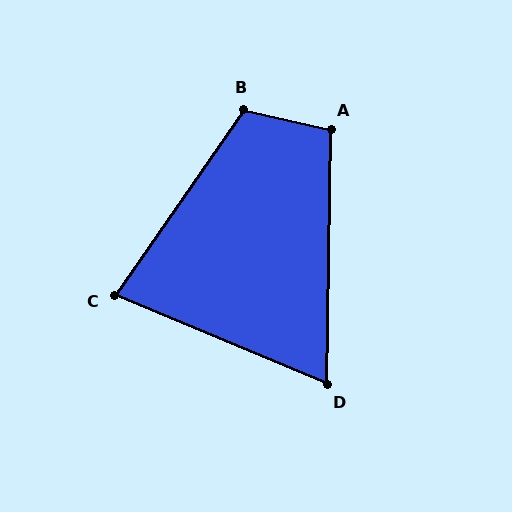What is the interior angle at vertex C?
Approximately 78 degrees (acute).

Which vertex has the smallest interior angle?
D, at approximately 68 degrees.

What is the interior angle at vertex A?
Approximately 102 degrees (obtuse).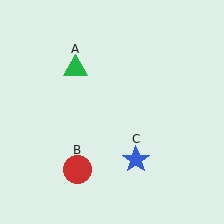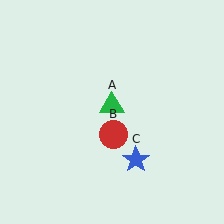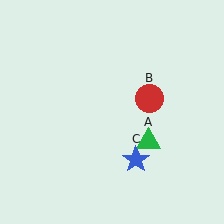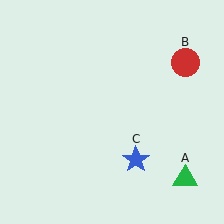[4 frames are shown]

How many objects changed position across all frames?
2 objects changed position: green triangle (object A), red circle (object B).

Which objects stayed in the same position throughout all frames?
Blue star (object C) remained stationary.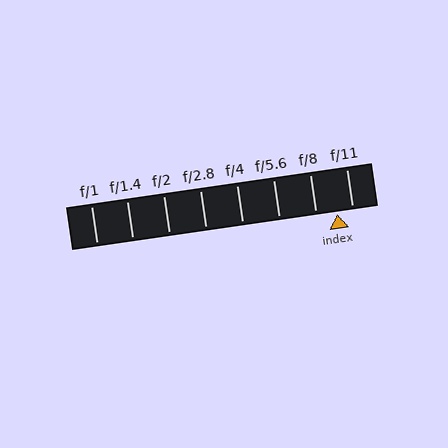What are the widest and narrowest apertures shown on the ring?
The widest aperture shown is f/1 and the narrowest is f/11.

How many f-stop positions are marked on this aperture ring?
There are 8 f-stop positions marked.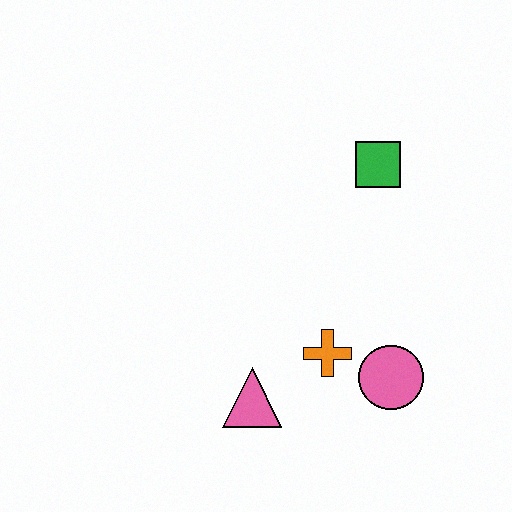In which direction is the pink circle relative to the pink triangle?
The pink circle is to the right of the pink triangle.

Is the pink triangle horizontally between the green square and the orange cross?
No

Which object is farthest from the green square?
The pink triangle is farthest from the green square.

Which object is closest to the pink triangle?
The orange cross is closest to the pink triangle.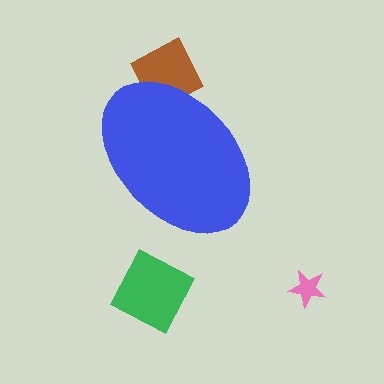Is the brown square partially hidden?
Yes, the brown square is partially hidden behind the blue ellipse.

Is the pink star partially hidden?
No, the pink star is fully visible.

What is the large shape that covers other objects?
A blue ellipse.